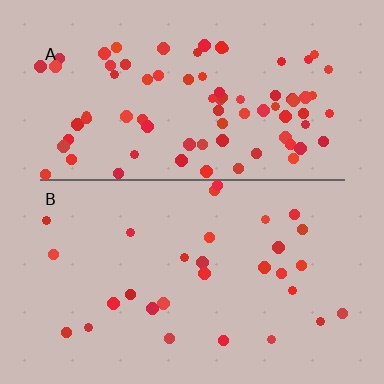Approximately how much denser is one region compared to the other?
Approximately 2.7× — region A over region B.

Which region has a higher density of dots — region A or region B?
A (the top).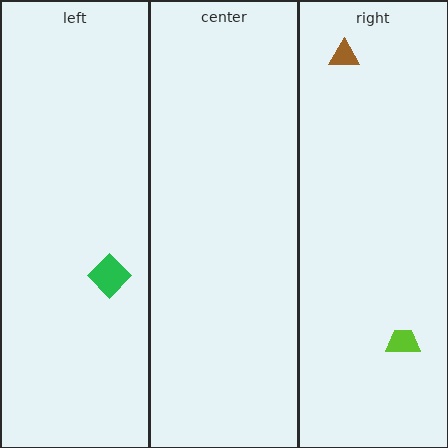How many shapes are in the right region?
2.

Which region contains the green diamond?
The left region.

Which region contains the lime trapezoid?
The right region.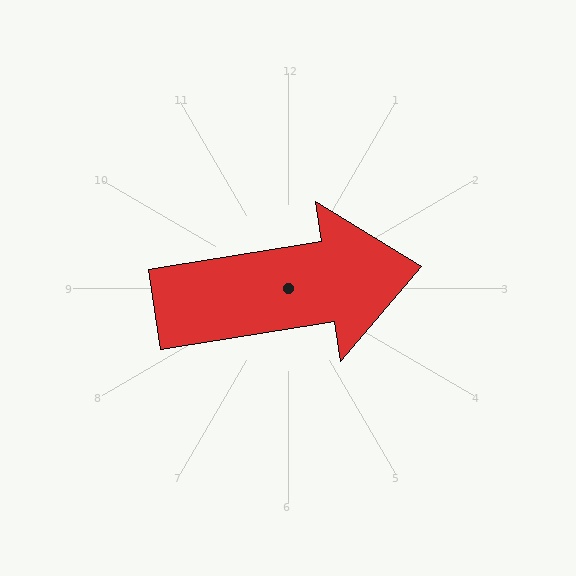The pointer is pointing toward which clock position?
Roughly 3 o'clock.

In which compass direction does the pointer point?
East.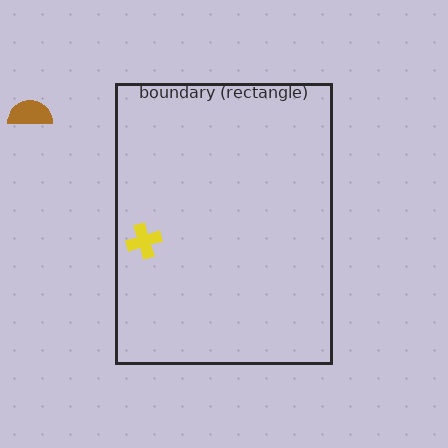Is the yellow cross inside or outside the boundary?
Inside.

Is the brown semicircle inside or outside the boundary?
Outside.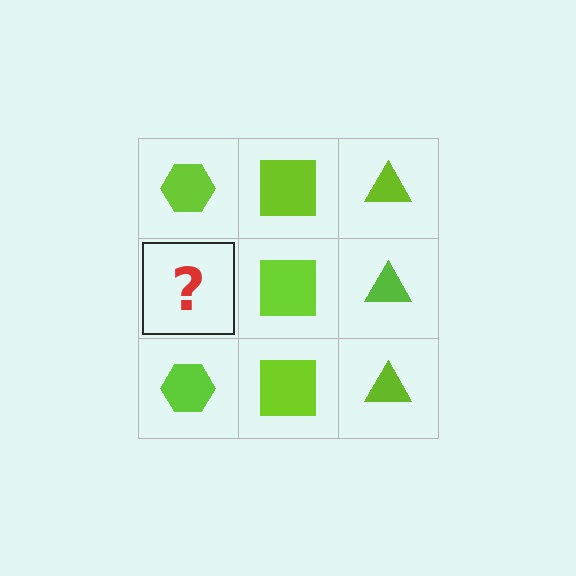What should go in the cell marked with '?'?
The missing cell should contain a lime hexagon.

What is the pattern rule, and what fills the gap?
The rule is that each column has a consistent shape. The gap should be filled with a lime hexagon.